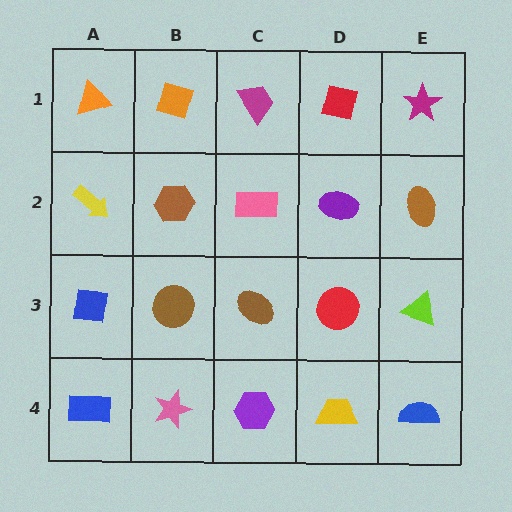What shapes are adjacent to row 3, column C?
A pink rectangle (row 2, column C), a purple hexagon (row 4, column C), a brown circle (row 3, column B), a red circle (row 3, column D).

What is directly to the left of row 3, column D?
A brown ellipse.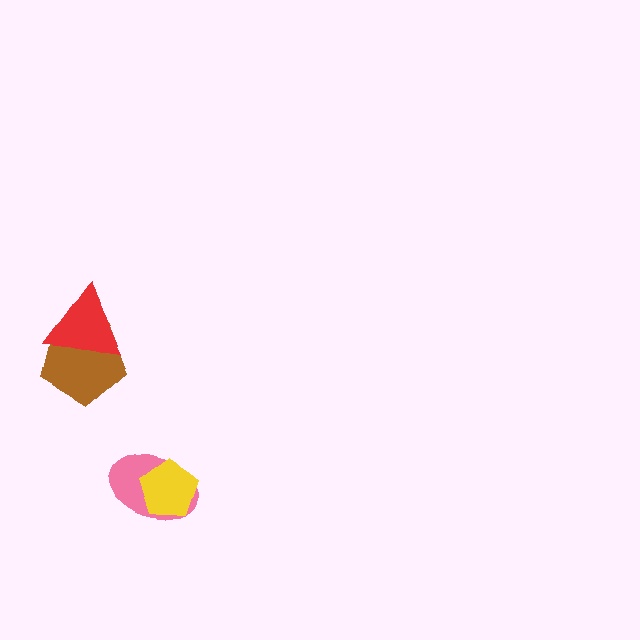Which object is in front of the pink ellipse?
The yellow pentagon is in front of the pink ellipse.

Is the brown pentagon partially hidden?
Yes, it is partially covered by another shape.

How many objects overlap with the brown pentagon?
1 object overlaps with the brown pentagon.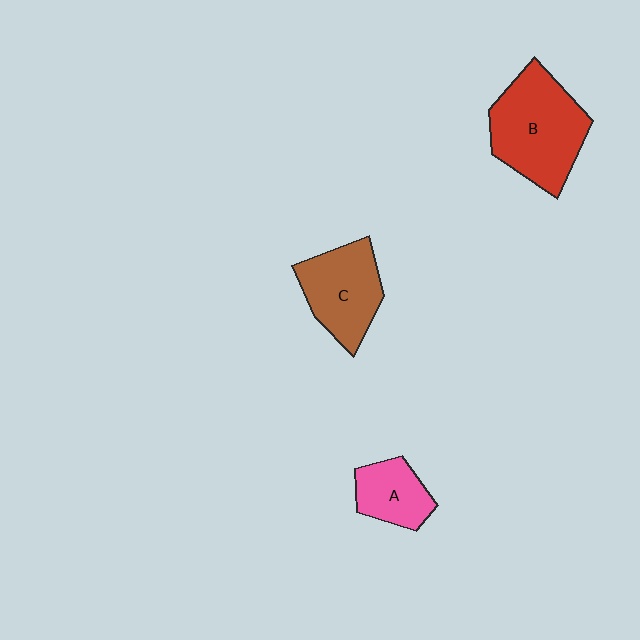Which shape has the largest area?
Shape B (red).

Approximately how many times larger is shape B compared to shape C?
Approximately 1.4 times.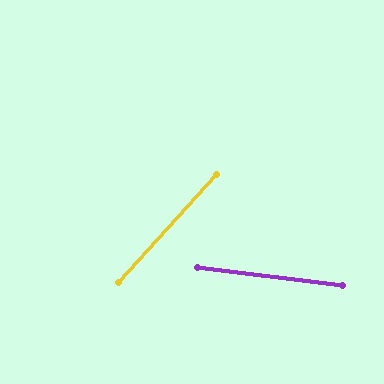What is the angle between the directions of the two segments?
Approximately 55 degrees.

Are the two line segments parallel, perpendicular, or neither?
Neither parallel nor perpendicular — they differ by about 55°.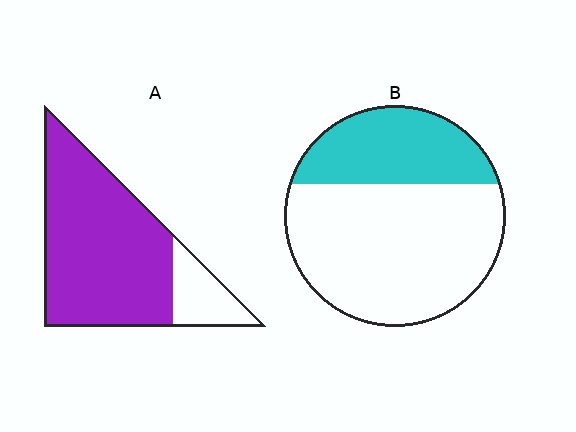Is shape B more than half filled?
No.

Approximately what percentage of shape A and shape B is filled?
A is approximately 80% and B is approximately 30%.